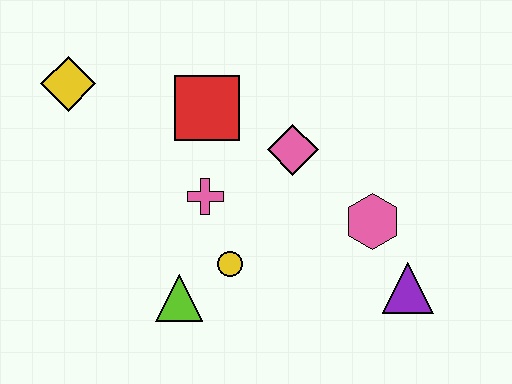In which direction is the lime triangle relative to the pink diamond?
The lime triangle is below the pink diamond.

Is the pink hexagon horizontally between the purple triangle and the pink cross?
Yes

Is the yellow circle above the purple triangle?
Yes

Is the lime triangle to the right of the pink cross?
No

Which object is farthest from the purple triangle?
The yellow diamond is farthest from the purple triangle.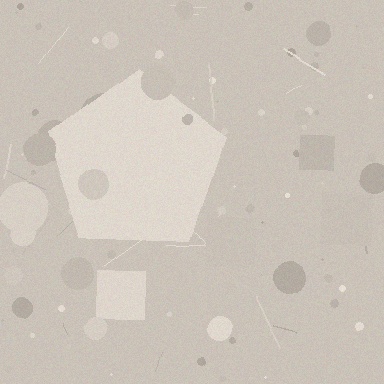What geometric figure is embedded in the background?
A pentagon is embedded in the background.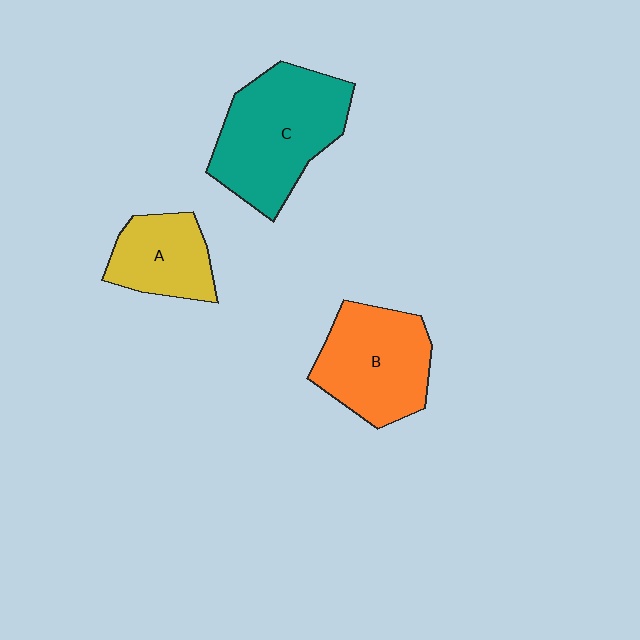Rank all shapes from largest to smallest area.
From largest to smallest: C (teal), B (orange), A (yellow).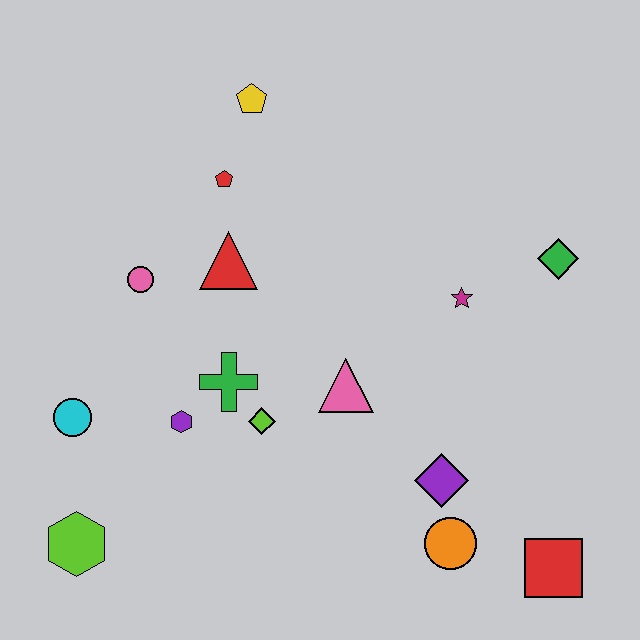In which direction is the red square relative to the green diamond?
The red square is below the green diamond.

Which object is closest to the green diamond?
The magenta star is closest to the green diamond.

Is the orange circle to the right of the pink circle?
Yes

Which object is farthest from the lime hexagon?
The green diamond is farthest from the lime hexagon.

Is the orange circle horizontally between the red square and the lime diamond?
Yes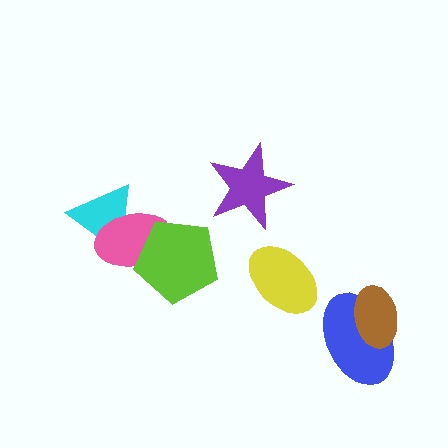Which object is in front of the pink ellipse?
The lime pentagon is in front of the pink ellipse.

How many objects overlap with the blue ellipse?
1 object overlaps with the blue ellipse.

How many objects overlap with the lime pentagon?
1 object overlaps with the lime pentagon.